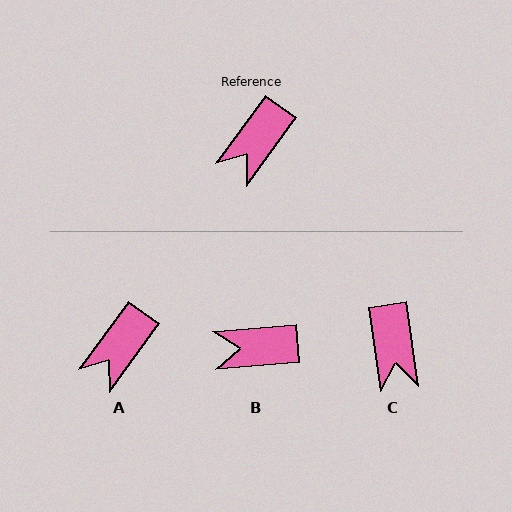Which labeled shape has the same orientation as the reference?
A.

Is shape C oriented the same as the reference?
No, it is off by about 44 degrees.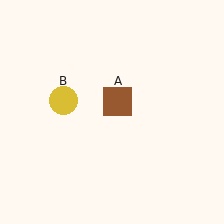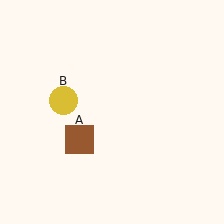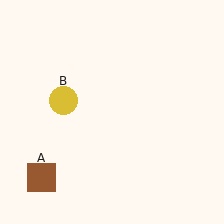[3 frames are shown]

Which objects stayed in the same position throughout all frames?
Yellow circle (object B) remained stationary.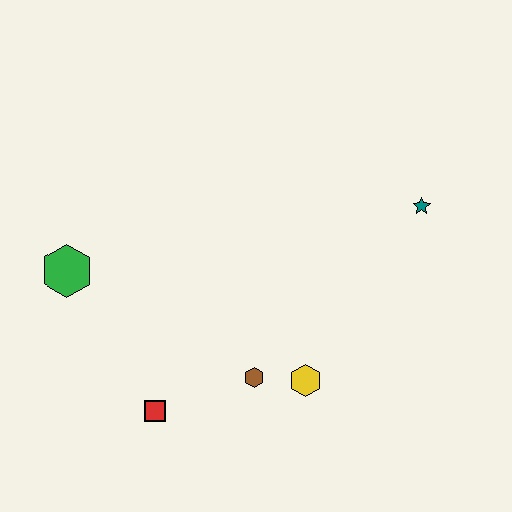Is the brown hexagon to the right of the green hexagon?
Yes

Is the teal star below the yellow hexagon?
No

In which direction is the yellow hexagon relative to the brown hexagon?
The yellow hexagon is to the right of the brown hexagon.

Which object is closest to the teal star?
The yellow hexagon is closest to the teal star.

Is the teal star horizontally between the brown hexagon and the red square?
No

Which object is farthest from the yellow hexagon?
The green hexagon is farthest from the yellow hexagon.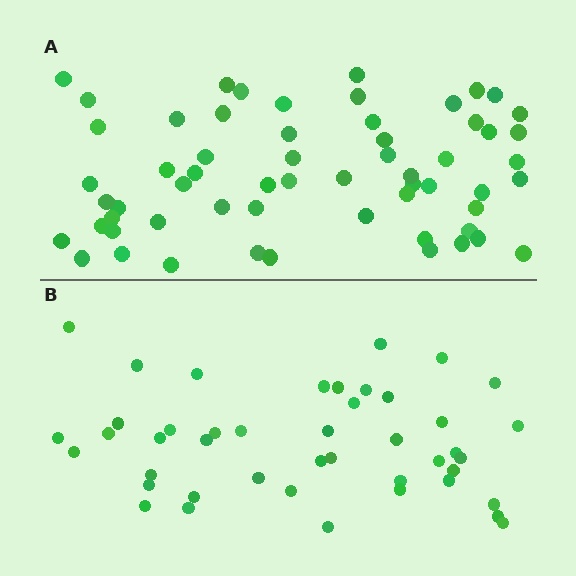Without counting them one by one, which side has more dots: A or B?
Region A (the top region) has more dots.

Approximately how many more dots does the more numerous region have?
Region A has approximately 15 more dots than region B.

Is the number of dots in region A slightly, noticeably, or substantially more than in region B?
Region A has noticeably more, but not dramatically so. The ratio is roughly 1.4 to 1.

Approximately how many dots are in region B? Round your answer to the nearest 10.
About 40 dots. (The exact count is 44, which rounds to 40.)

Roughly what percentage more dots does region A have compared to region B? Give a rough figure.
About 35% more.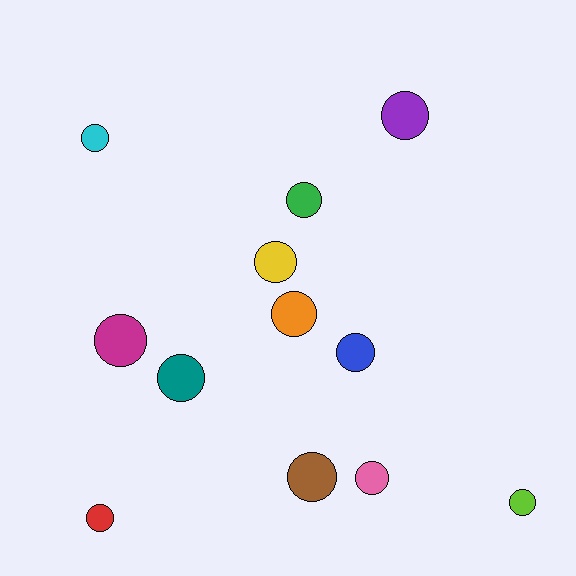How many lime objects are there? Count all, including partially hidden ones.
There is 1 lime object.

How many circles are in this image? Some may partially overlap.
There are 12 circles.